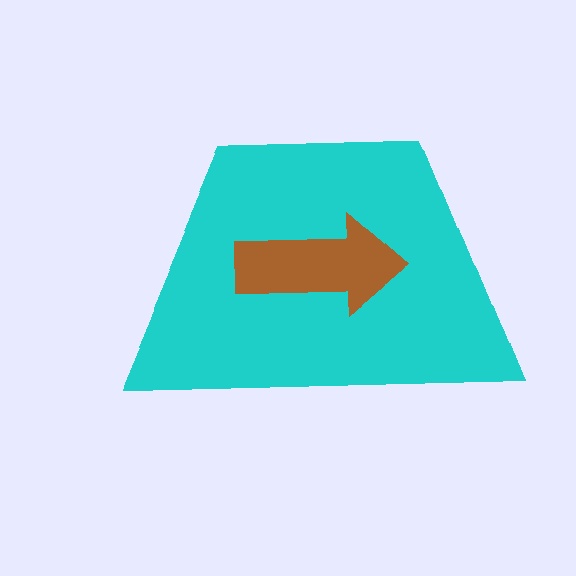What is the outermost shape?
The cyan trapezoid.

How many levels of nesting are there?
2.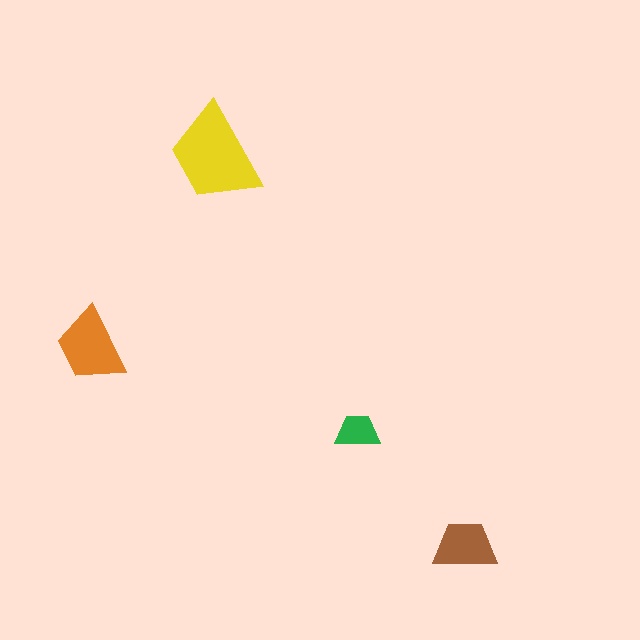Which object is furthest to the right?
The brown trapezoid is rightmost.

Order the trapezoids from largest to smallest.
the yellow one, the orange one, the brown one, the green one.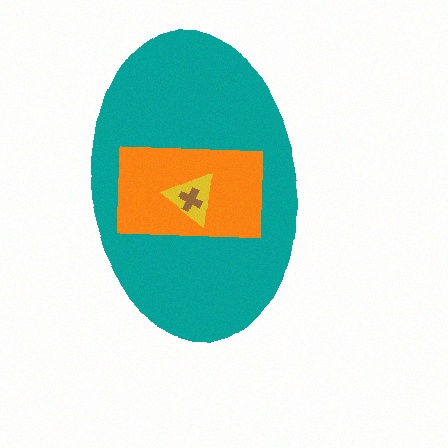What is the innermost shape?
The brown cross.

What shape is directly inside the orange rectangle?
The yellow triangle.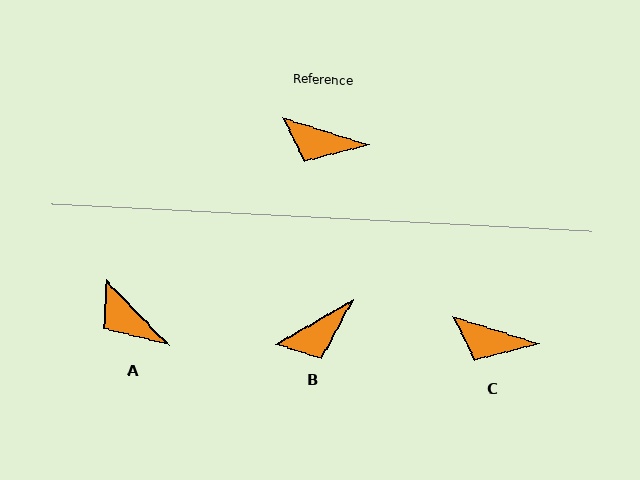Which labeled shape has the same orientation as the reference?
C.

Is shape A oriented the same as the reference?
No, it is off by about 29 degrees.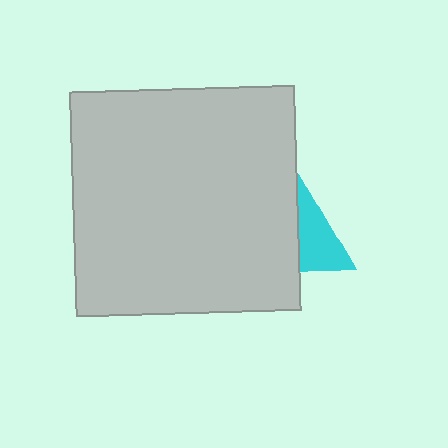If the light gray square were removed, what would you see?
You would see the complete cyan triangle.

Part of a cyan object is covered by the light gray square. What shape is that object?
It is a triangle.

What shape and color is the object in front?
The object in front is a light gray square.